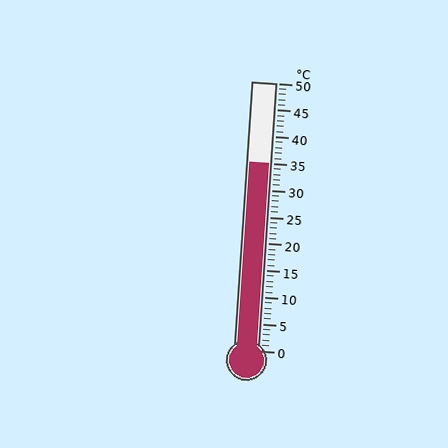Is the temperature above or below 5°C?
The temperature is above 5°C.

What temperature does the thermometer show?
The thermometer shows approximately 35°C.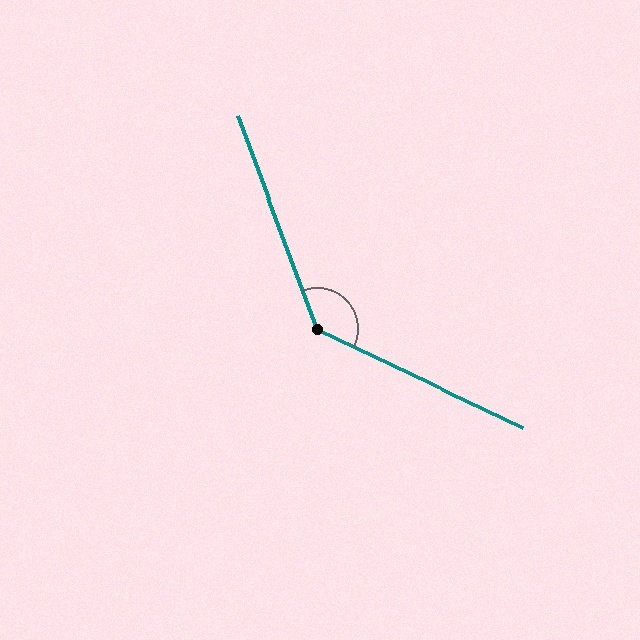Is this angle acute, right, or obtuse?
It is obtuse.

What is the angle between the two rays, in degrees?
Approximately 136 degrees.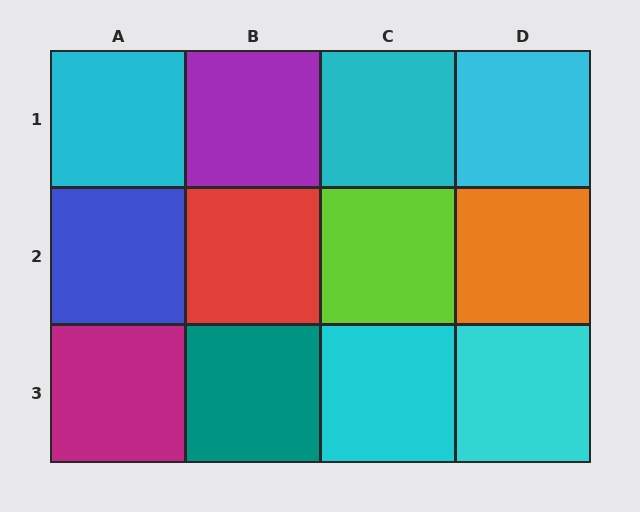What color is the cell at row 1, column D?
Cyan.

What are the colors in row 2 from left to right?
Blue, red, lime, orange.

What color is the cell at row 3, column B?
Teal.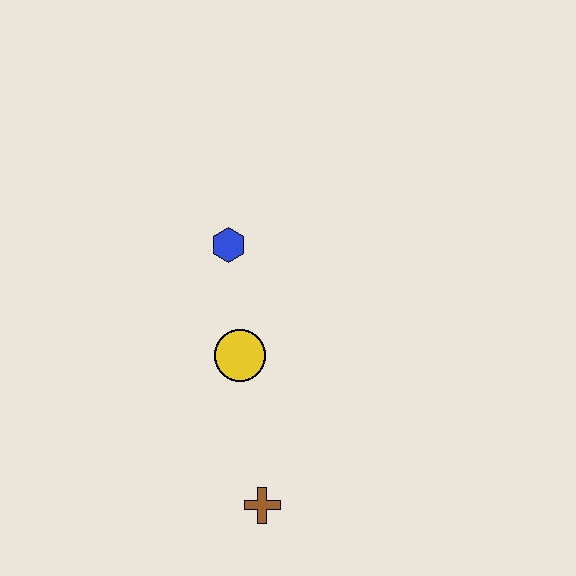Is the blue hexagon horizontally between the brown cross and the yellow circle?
No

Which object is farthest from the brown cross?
The blue hexagon is farthest from the brown cross.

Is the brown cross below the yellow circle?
Yes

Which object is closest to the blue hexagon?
The yellow circle is closest to the blue hexagon.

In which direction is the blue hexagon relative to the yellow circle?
The blue hexagon is above the yellow circle.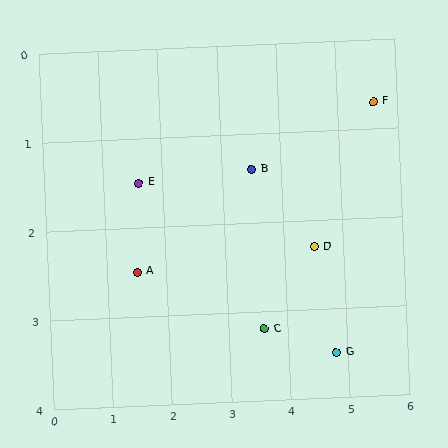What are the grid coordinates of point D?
Point D is at approximately (4.5, 2.3).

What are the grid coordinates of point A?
Point A is at approximately (1.5, 2.5).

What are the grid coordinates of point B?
Point B is at approximately (3.5, 1.4).